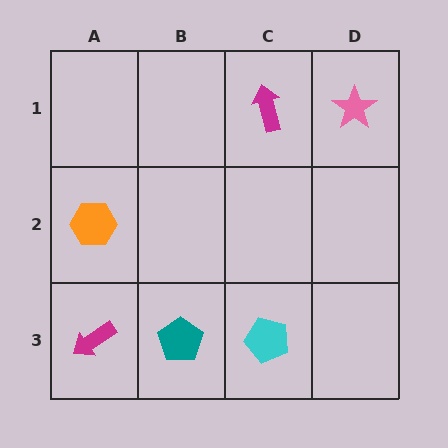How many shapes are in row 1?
2 shapes.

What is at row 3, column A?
A magenta arrow.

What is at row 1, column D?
A pink star.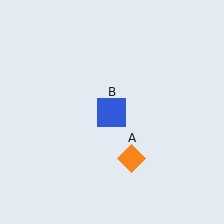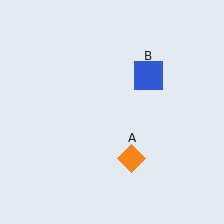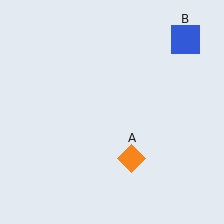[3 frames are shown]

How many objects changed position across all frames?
1 object changed position: blue square (object B).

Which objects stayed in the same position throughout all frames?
Orange diamond (object A) remained stationary.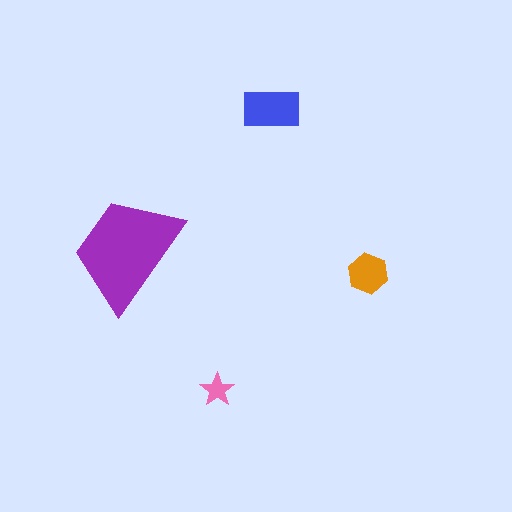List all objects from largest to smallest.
The purple trapezoid, the blue rectangle, the orange hexagon, the pink star.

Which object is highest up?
The blue rectangle is topmost.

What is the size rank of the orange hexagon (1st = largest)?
3rd.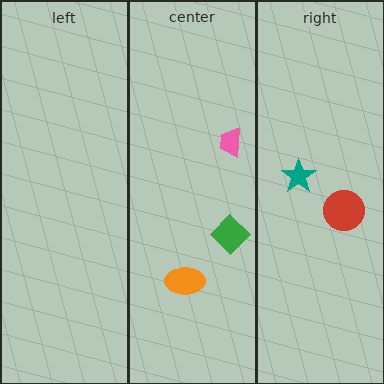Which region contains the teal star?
The right region.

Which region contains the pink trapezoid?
The center region.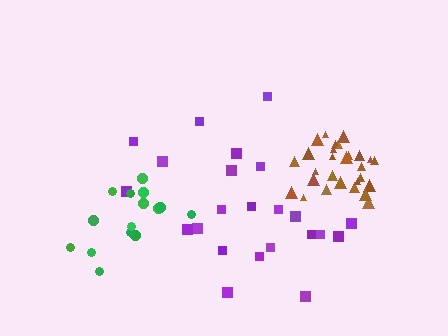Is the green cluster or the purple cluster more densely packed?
Green.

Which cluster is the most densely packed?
Brown.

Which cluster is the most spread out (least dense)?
Purple.